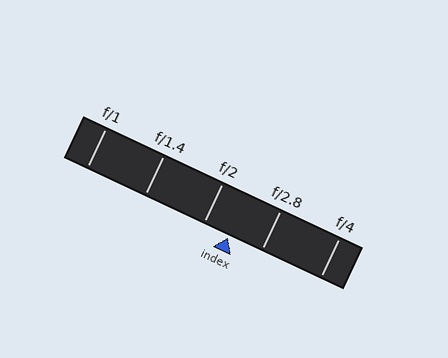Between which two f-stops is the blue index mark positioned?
The index mark is between f/2 and f/2.8.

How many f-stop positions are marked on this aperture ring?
There are 5 f-stop positions marked.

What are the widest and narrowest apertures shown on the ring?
The widest aperture shown is f/1 and the narrowest is f/4.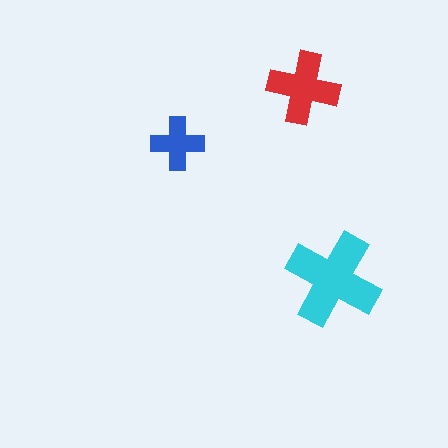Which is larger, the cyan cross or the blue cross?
The cyan one.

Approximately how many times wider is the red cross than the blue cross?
About 1.5 times wider.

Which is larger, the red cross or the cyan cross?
The cyan one.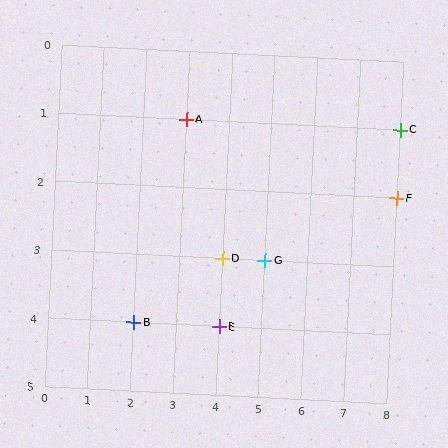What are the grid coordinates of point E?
Point E is at grid coordinates (4, 4).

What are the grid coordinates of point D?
Point D is at grid coordinates (4, 3).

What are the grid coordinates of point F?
Point F is at grid coordinates (8, 2).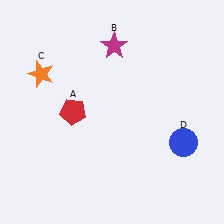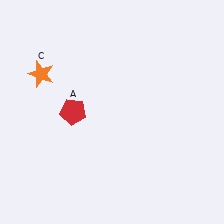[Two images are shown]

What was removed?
The magenta star (B), the blue circle (D) were removed in Image 2.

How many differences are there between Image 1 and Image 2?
There are 2 differences between the two images.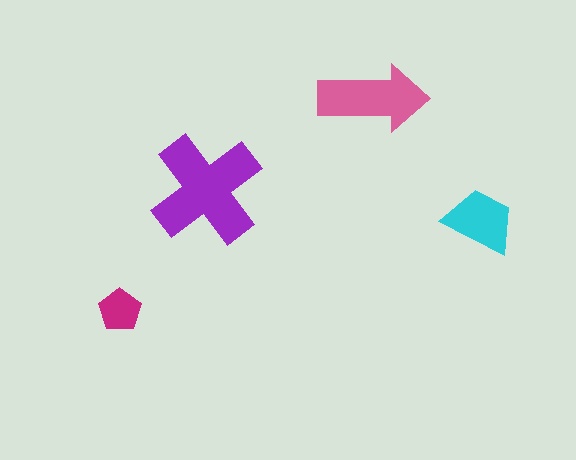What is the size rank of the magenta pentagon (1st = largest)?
4th.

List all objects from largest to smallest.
The purple cross, the pink arrow, the cyan trapezoid, the magenta pentagon.